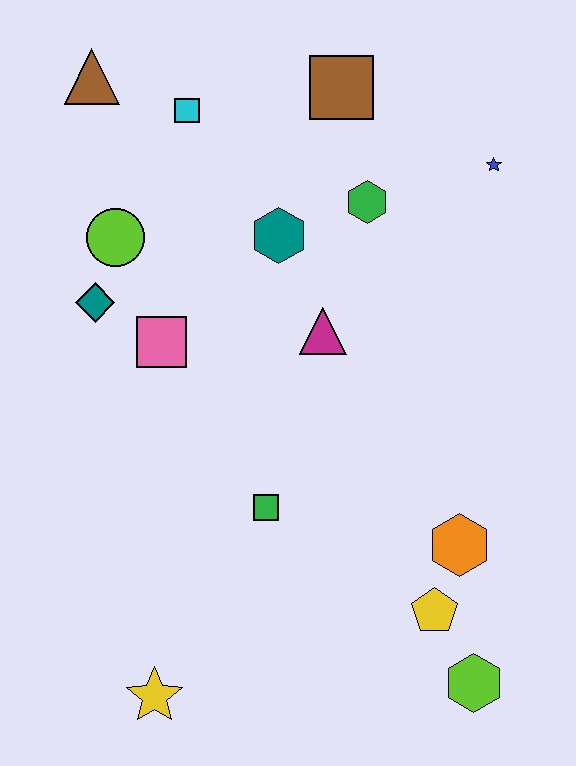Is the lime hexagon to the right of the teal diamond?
Yes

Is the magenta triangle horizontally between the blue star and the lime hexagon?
No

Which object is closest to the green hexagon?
The teal hexagon is closest to the green hexagon.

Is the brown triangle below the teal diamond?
No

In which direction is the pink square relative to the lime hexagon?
The pink square is above the lime hexagon.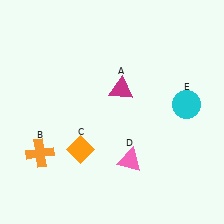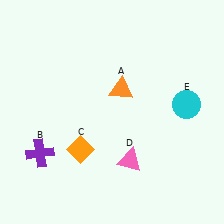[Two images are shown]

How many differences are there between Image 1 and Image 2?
There are 2 differences between the two images.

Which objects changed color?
A changed from magenta to orange. B changed from orange to purple.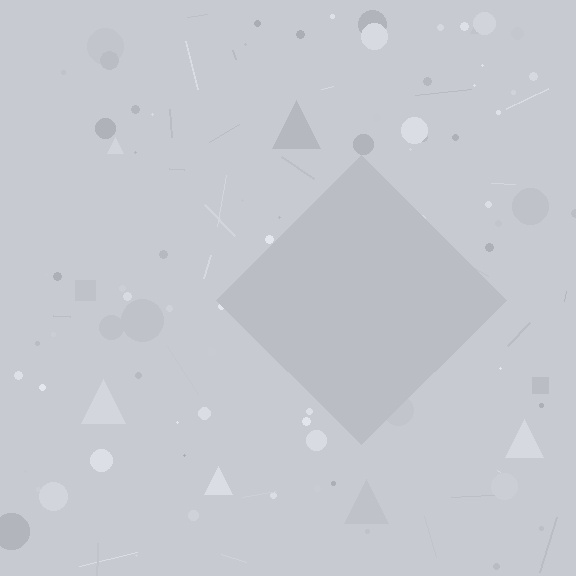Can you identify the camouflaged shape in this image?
The camouflaged shape is a diamond.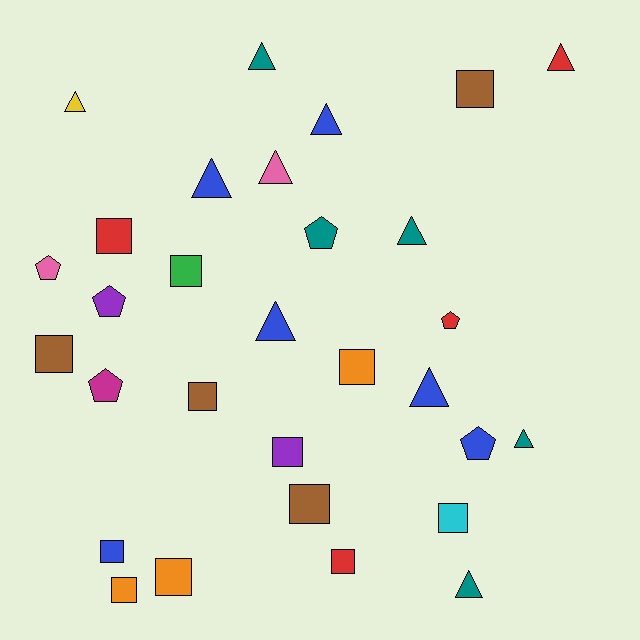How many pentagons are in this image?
There are 6 pentagons.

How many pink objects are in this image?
There are 2 pink objects.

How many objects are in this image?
There are 30 objects.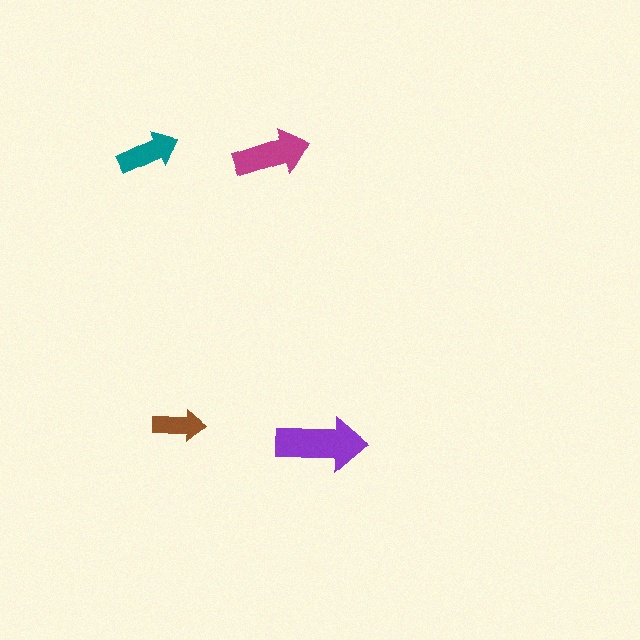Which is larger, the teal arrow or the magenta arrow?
The magenta one.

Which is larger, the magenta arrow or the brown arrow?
The magenta one.